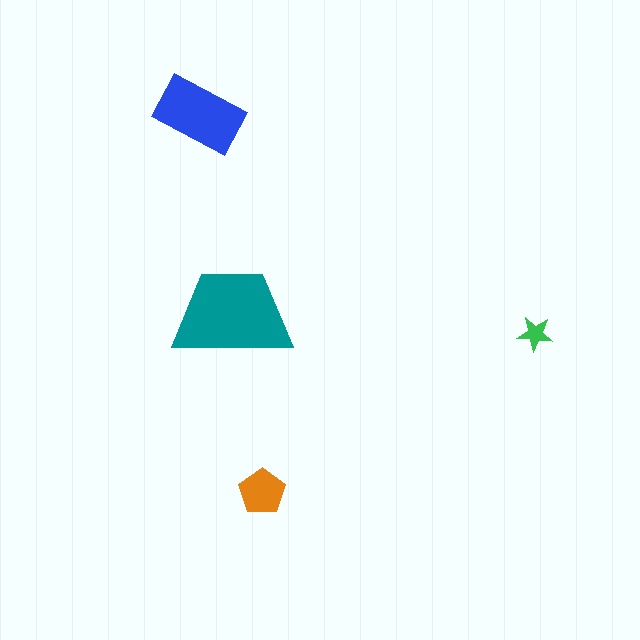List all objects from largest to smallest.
The teal trapezoid, the blue rectangle, the orange pentagon, the green star.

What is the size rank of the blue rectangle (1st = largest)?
2nd.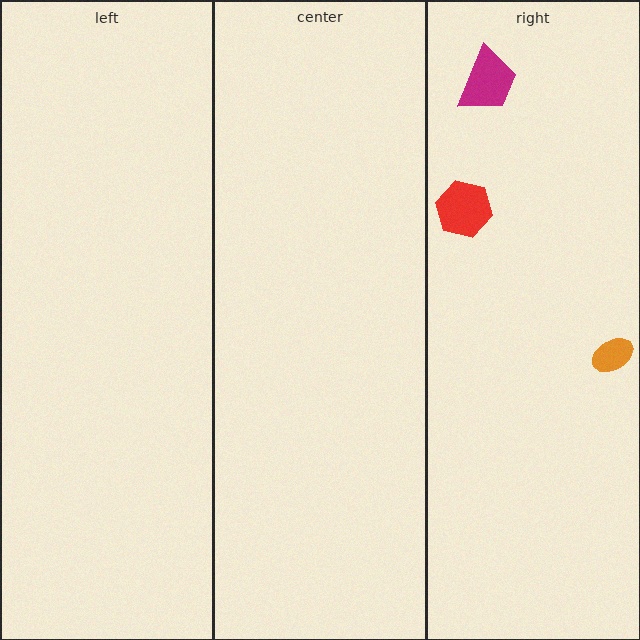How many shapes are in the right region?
3.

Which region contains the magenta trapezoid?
The right region.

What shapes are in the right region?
The orange ellipse, the red hexagon, the magenta trapezoid.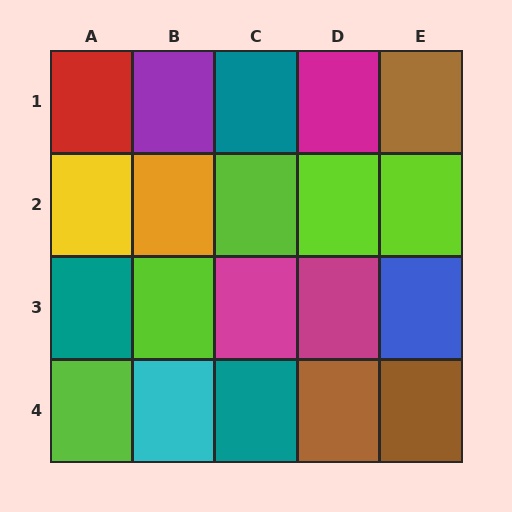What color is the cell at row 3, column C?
Magenta.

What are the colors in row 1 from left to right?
Red, purple, teal, magenta, brown.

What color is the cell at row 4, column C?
Teal.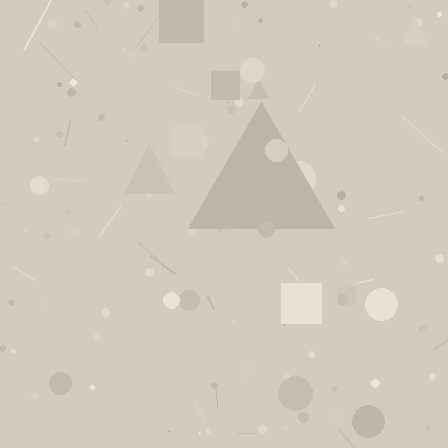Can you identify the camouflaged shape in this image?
The camouflaged shape is a triangle.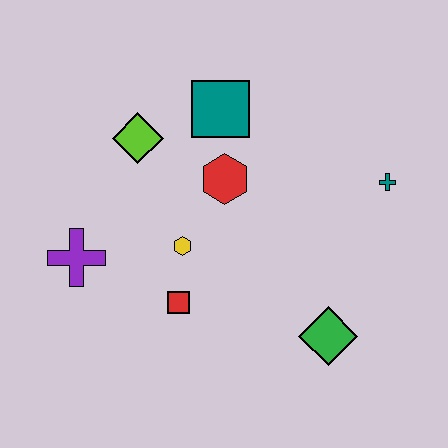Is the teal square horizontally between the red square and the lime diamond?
No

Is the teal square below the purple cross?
No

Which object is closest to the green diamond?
The red square is closest to the green diamond.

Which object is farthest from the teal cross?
The purple cross is farthest from the teal cross.